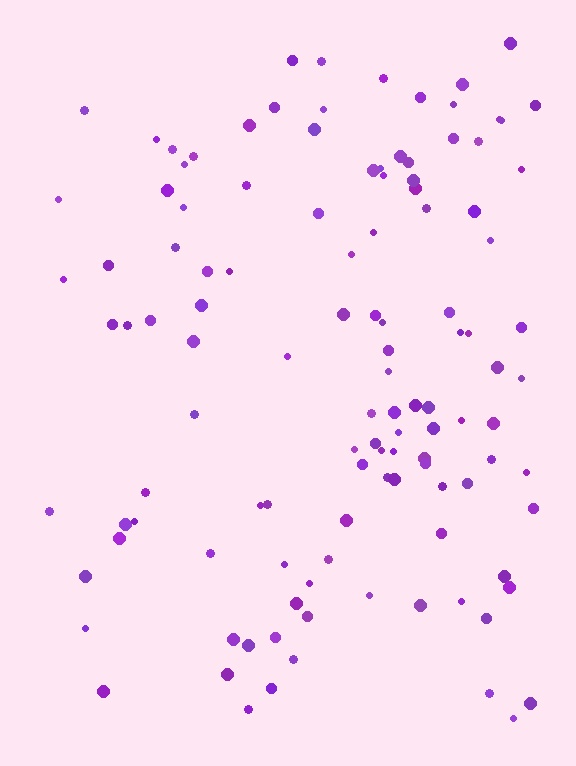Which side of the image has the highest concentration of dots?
The right.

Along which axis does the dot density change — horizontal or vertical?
Horizontal.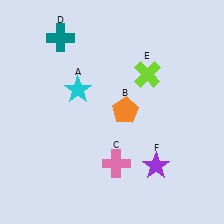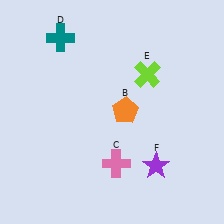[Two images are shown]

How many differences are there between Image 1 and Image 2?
There is 1 difference between the two images.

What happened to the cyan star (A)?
The cyan star (A) was removed in Image 2. It was in the top-left area of Image 1.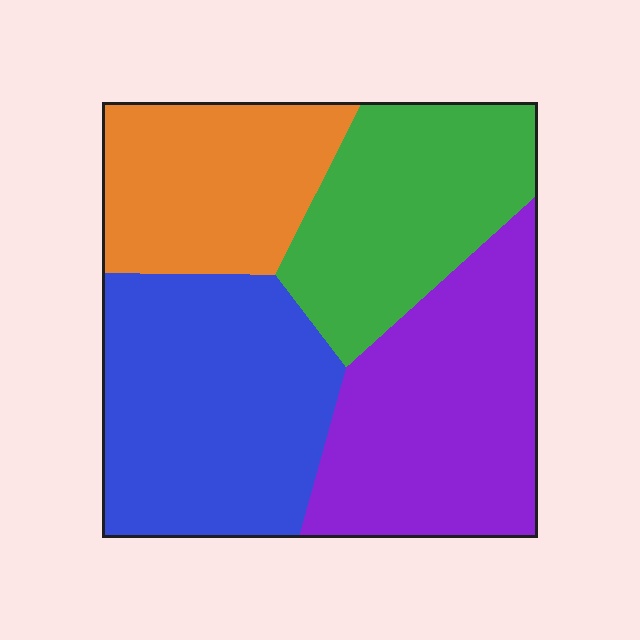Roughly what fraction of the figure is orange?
Orange takes up about one fifth (1/5) of the figure.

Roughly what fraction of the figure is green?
Green takes up between a sixth and a third of the figure.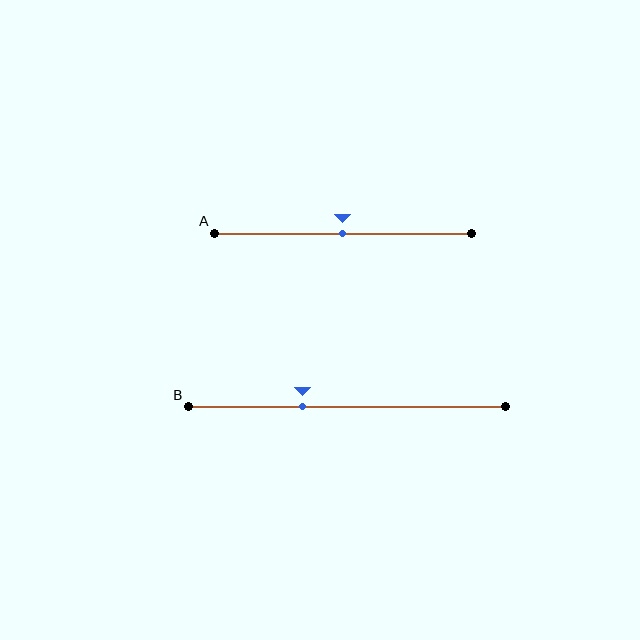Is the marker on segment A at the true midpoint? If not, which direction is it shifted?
Yes, the marker on segment A is at the true midpoint.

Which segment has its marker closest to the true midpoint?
Segment A has its marker closest to the true midpoint.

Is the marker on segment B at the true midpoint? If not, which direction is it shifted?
No, the marker on segment B is shifted to the left by about 14% of the segment length.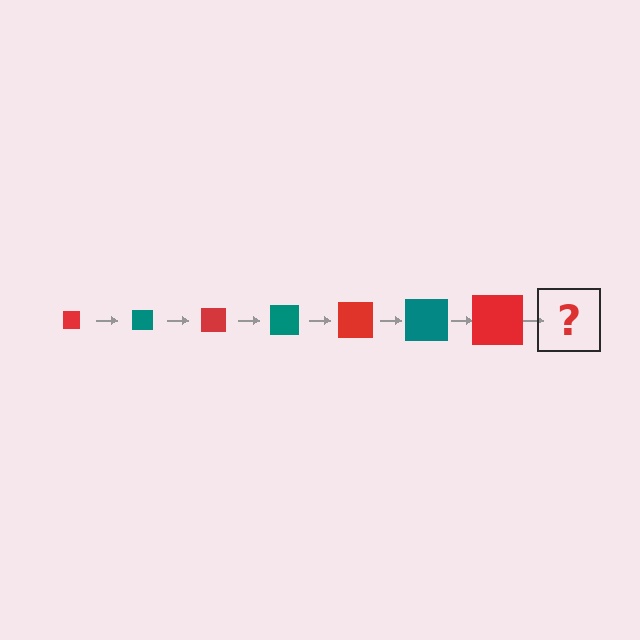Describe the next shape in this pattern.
It should be a teal square, larger than the previous one.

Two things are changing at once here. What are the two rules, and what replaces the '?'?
The two rules are that the square grows larger each step and the color cycles through red and teal. The '?' should be a teal square, larger than the previous one.